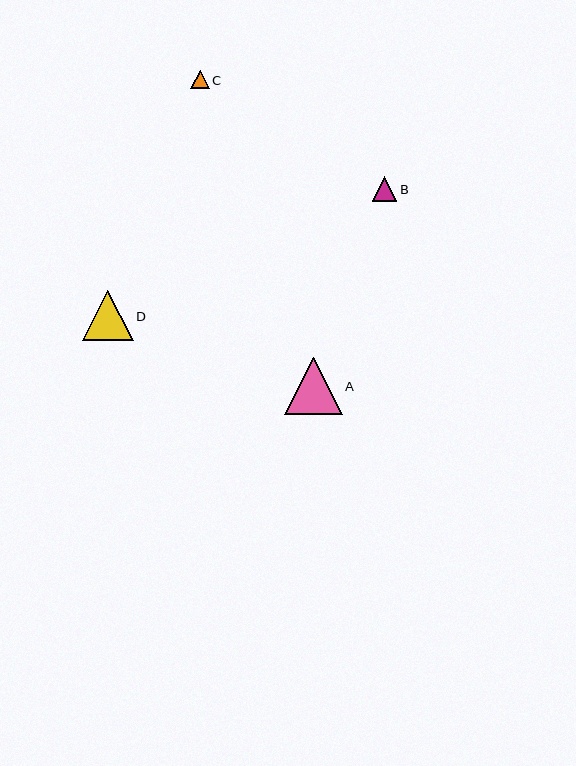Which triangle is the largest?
Triangle A is the largest with a size of approximately 57 pixels.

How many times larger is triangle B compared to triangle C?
Triangle B is approximately 1.3 times the size of triangle C.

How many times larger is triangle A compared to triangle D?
Triangle A is approximately 1.1 times the size of triangle D.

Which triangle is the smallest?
Triangle C is the smallest with a size of approximately 18 pixels.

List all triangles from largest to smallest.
From largest to smallest: A, D, B, C.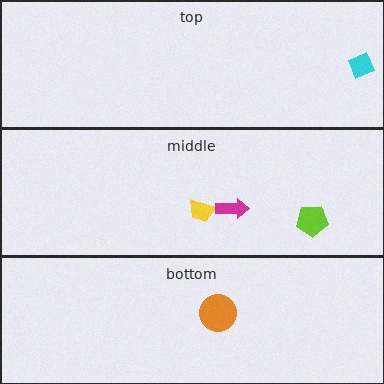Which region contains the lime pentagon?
The middle region.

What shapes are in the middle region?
The yellow trapezoid, the magenta arrow, the lime pentagon.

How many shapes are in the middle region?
3.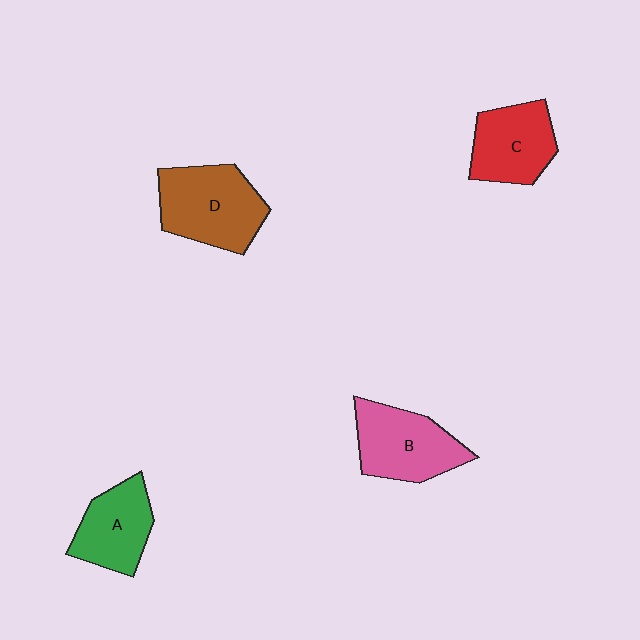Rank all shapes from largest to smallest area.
From largest to smallest: D (brown), B (pink), C (red), A (green).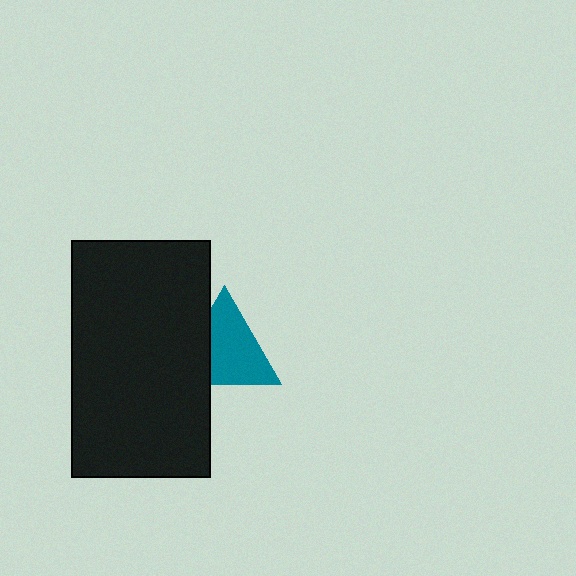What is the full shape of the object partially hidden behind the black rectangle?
The partially hidden object is a teal triangle.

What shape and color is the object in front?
The object in front is a black rectangle.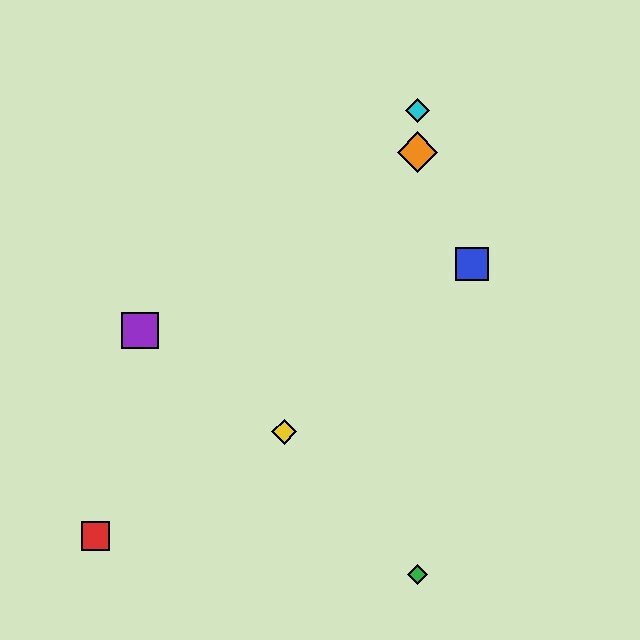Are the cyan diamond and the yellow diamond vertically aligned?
No, the cyan diamond is at x≈417 and the yellow diamond is at x≈284.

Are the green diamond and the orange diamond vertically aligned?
Yes, both are at x≈417.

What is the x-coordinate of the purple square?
The purple square is at x≈140.